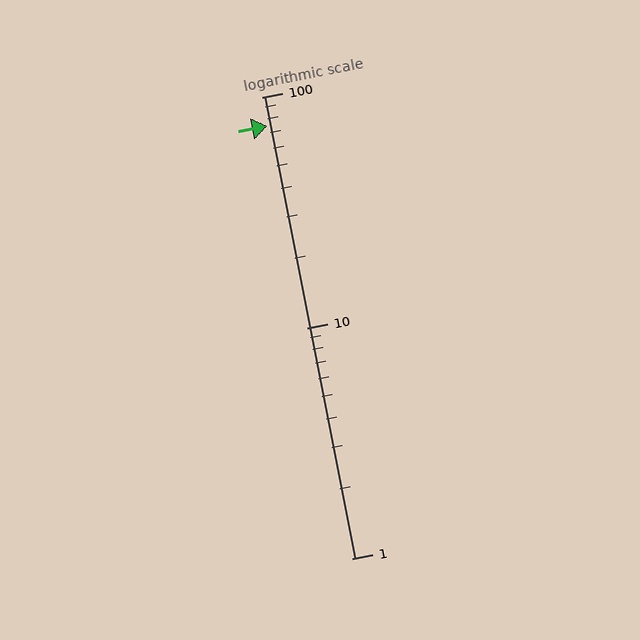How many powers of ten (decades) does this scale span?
The scale spans 2 decades, from 1 to 100.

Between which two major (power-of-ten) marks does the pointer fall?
The pointer is between 10 and 100.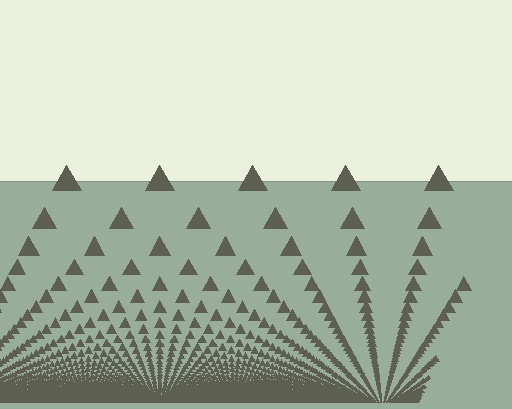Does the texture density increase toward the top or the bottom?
Density increases toward the bottom.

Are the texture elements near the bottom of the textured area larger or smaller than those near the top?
Smaller. The gradient is inverted — elements near the bottom are smaller and denser.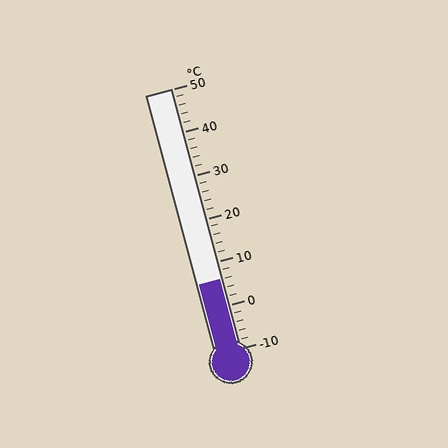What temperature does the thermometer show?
The thermometer shows approximately 6°C.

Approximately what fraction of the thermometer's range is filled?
The thermometer is filled to approximately 25% of its range.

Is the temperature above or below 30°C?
The temperature is below 30°C.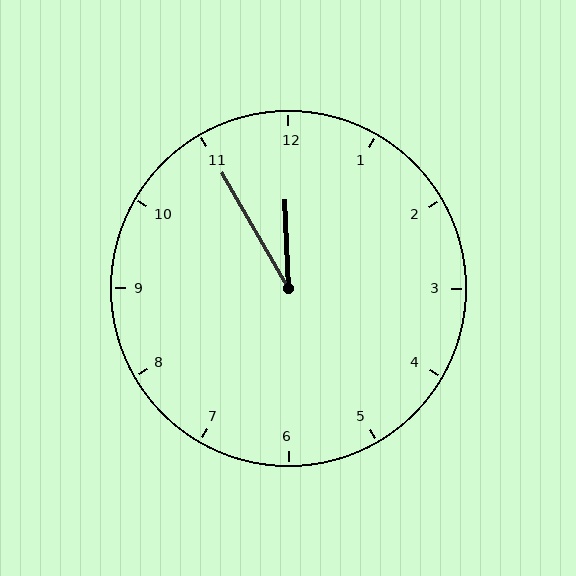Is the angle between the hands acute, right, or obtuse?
It is acute.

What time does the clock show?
11:55.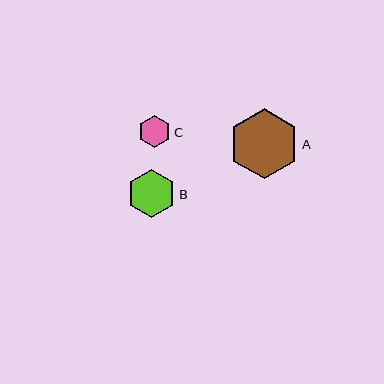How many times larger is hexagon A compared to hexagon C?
Hexagon A is approximately 2.2 times the size of hexagon C.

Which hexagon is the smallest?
Hexagon C is the smallest with a size of approximately 32 pixels.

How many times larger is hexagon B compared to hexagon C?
Hexagon B is approximately 1.5 times the size of hexagon C.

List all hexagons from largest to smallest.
From largest to smallest: A, B, C.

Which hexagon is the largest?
Hexagon A is the largest with a size of approximately 70 pixels.